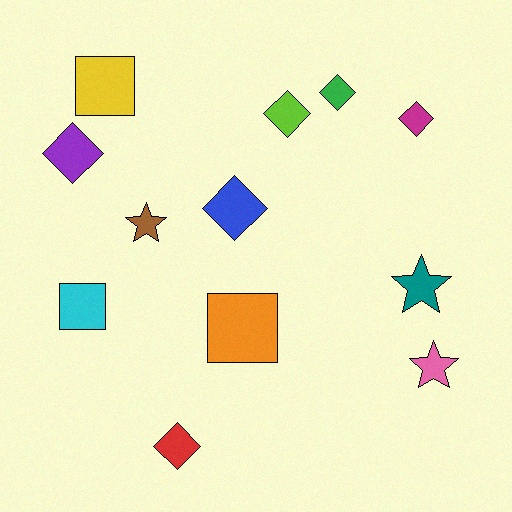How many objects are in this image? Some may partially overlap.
There are 12 objects.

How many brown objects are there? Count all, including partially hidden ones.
There is 1 brown object.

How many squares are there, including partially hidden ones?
There are 3 squares.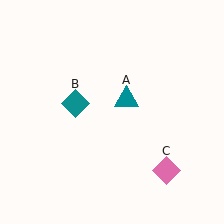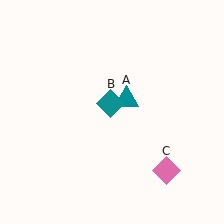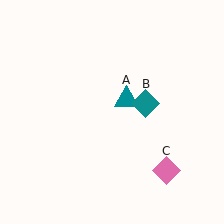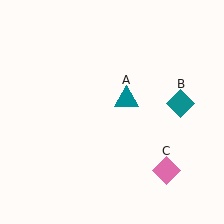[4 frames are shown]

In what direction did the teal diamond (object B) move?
The teal diamond (object B) moved right.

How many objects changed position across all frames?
1 object changed position: teal diamond (object B).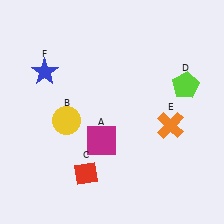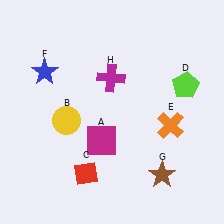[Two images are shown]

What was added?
A brown star (G), a magenta cross (H) were added in Image 2.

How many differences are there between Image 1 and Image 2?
There are 2 differences between the two images.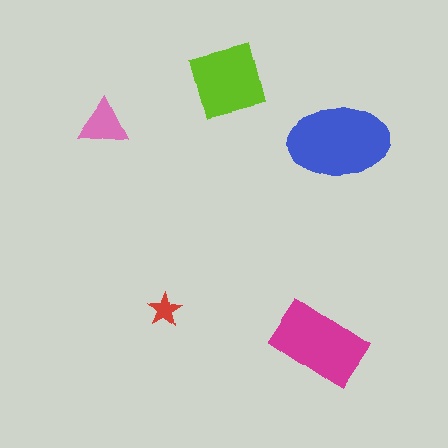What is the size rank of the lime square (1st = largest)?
3rd.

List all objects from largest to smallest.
The blue ellipse, the magenta rectangle, the lime square, the pink triangle, the red star.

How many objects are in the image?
There are 5 objects in the image.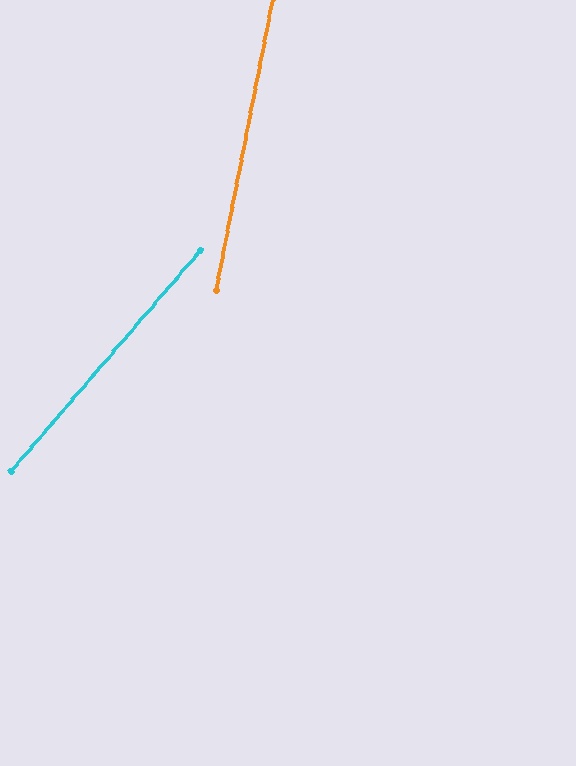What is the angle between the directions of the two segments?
Approximately 30 degrees.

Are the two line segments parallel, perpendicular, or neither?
Neither parallel nor perpendicular — they differ by about 30°.